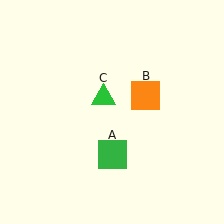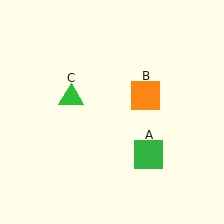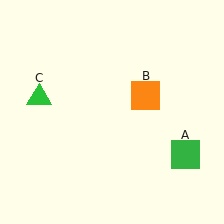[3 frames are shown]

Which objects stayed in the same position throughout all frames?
Orange square (object B) remained stationary.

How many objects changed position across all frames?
2 objects changed position: green square (object A), green triangle (object C).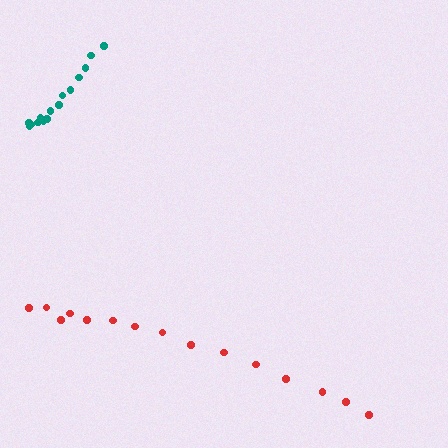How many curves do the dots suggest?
There are 2 distinct paths.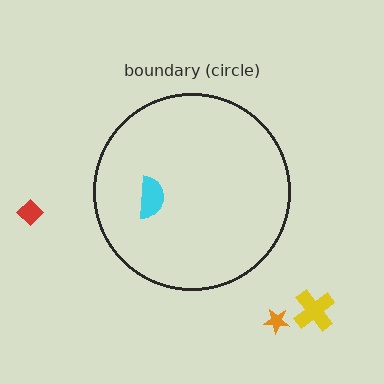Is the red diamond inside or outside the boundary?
Outside.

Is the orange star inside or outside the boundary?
Outside.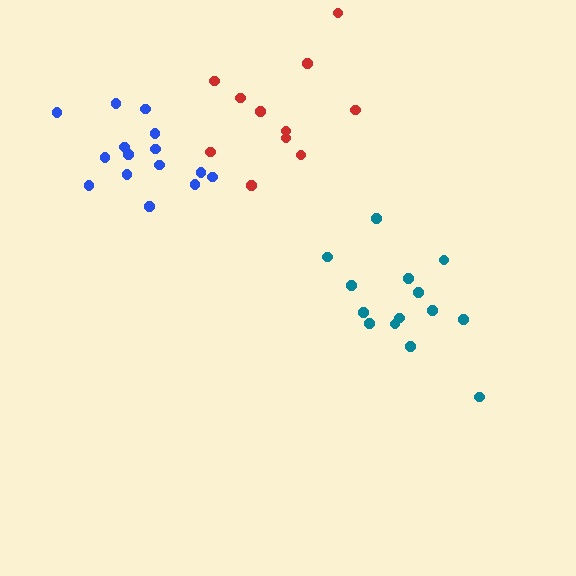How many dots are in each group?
Group 1: 11 dots, Group 2: 15 dots, Group 3: 14 dots (40 total).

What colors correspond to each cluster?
The clusters are colored: red, blue, teal.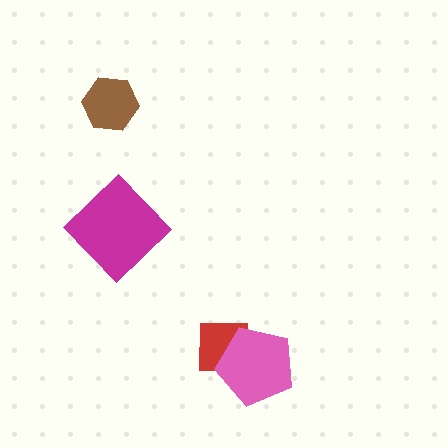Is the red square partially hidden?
Yes, it is partially covered by another shape.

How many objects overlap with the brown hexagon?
0 objects overlap with the brown hexagon.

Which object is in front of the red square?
The pink pentagon is in front of the red square.